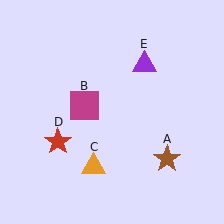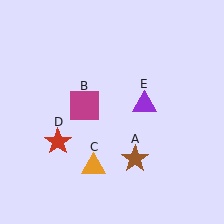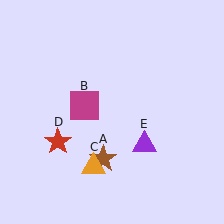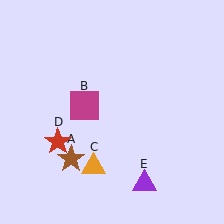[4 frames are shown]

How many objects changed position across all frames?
2 objects changed position: brown star (object A), purple triangle (object E).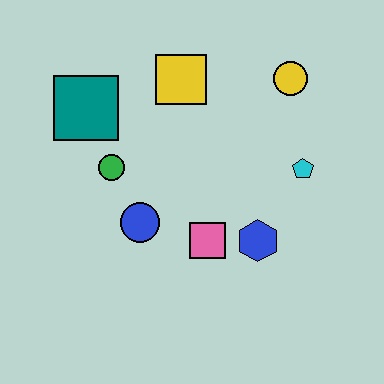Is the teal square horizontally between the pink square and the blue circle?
No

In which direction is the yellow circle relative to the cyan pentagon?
The yellow circle is above the cyan pentagon.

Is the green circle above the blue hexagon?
Yes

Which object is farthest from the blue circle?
The yellow circle is farthest from the blue circle.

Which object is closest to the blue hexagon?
The pink square is closest to the blue hexagon.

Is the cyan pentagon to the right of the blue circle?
Yes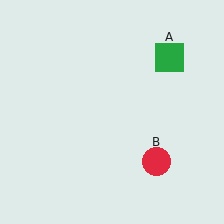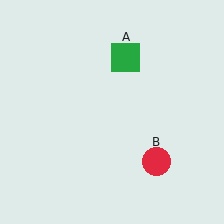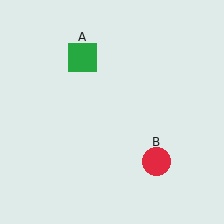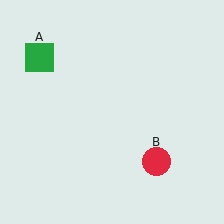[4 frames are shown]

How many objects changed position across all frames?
1 object changed position: green square (object A).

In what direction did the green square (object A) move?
The green square (object A) moved left.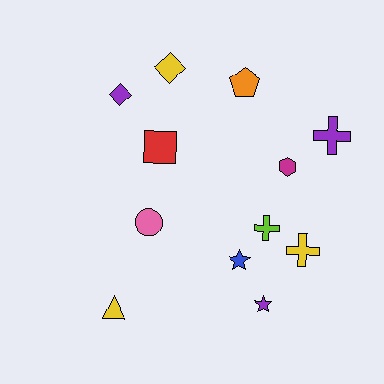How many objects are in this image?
There are 12 objects.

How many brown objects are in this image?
There are no brown objects.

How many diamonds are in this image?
There are 2 diamonds.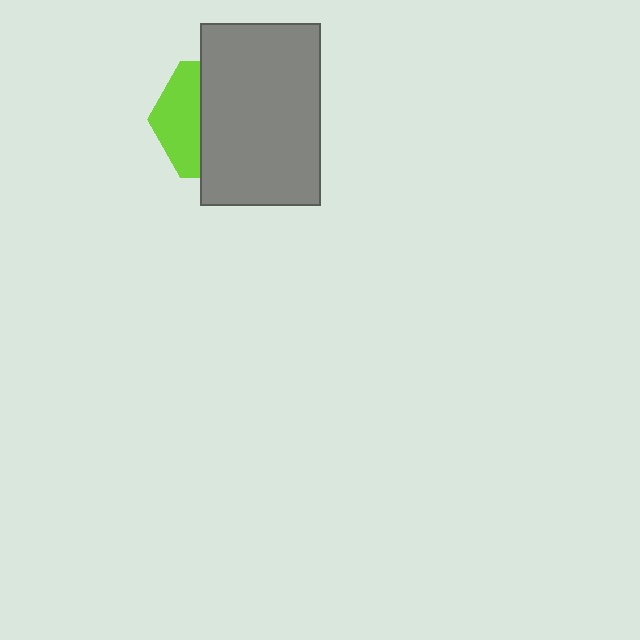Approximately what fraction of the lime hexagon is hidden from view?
Roughly 64% of the lime hexagon is hidden behind the gray rectangle.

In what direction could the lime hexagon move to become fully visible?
The lime hexagon could move left. That would shift it out from behind the gray rectangle entirely.